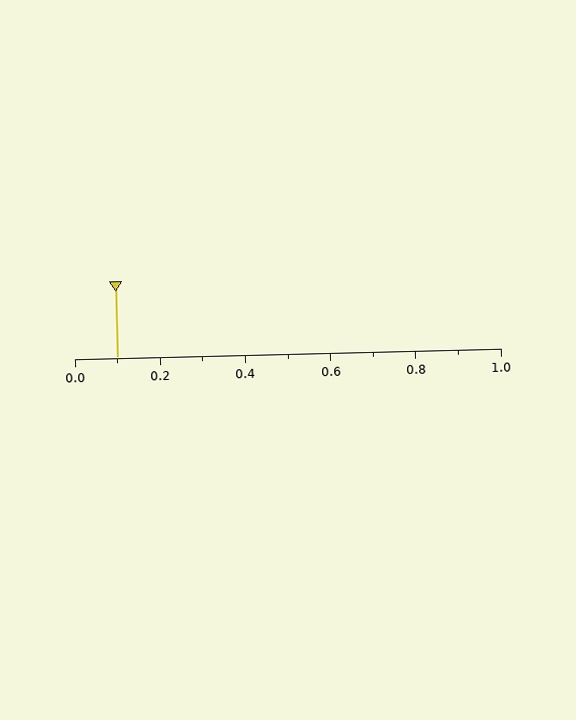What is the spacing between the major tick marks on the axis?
The major ticks are spaced 0.2 apart.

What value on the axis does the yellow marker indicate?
The marker indicates approximately 0.1.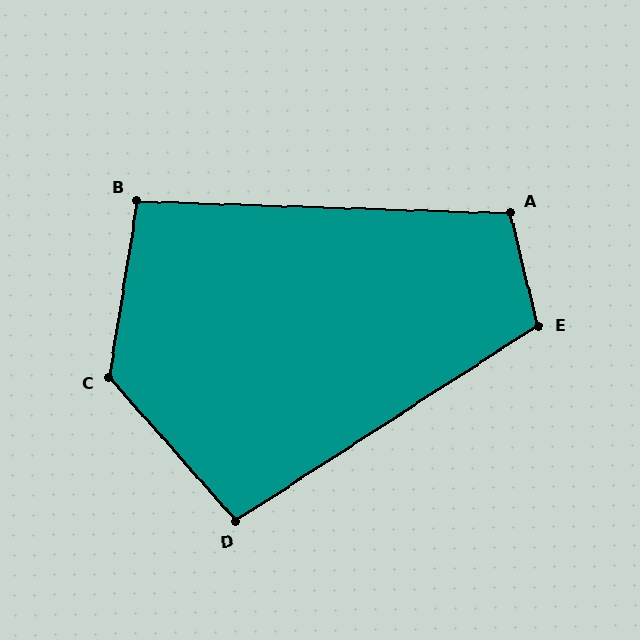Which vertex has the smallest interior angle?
B, at approximately 97 degrees.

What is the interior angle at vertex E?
Approximately 109 degrees (obtuse).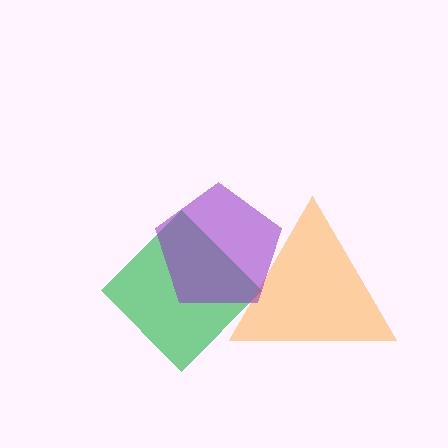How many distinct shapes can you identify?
There are 3 distinct shapes: a green diamond, an orange triangle, a purple pentagon.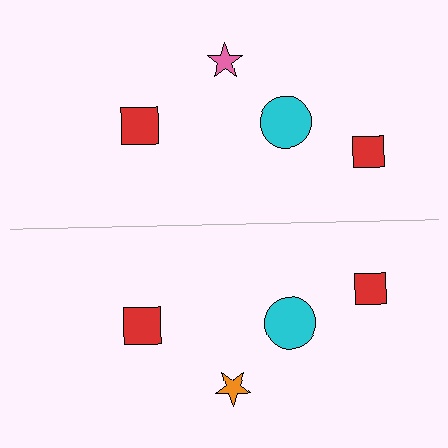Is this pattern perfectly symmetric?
No, the pattern is not perfectly symmetric. The orange star on the bottom side breaks the symmetry — its mirror counterpart is pink.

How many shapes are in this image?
There are 8 shapes in this image.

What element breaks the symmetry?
The orange star on the bottom side breaks the symmetry — its mirror counterpart is pink.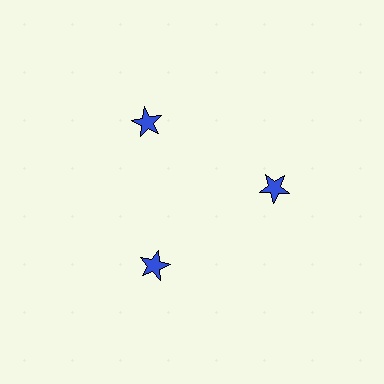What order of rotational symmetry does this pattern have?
This pattern has 3-fold rotational symmetry.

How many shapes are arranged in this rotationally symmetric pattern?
There are 3 shapes, arranged in 3 groups of 1.